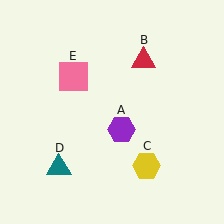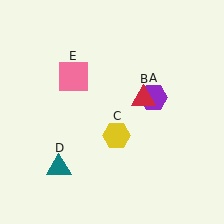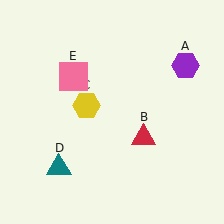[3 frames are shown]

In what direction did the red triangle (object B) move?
The red triangle (object B) moved down.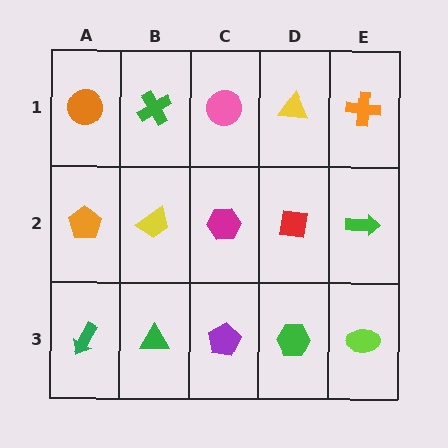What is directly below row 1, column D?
A red square.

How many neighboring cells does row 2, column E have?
3.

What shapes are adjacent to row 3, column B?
A yellow trapezoid (row 2, column B), a green arrow (row 3, column A), a purple pentagon (row 3, column C).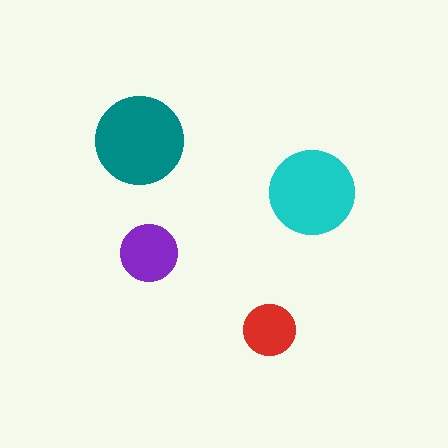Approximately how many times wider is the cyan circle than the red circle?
About 1.5 times wider.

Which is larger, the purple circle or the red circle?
The purple one.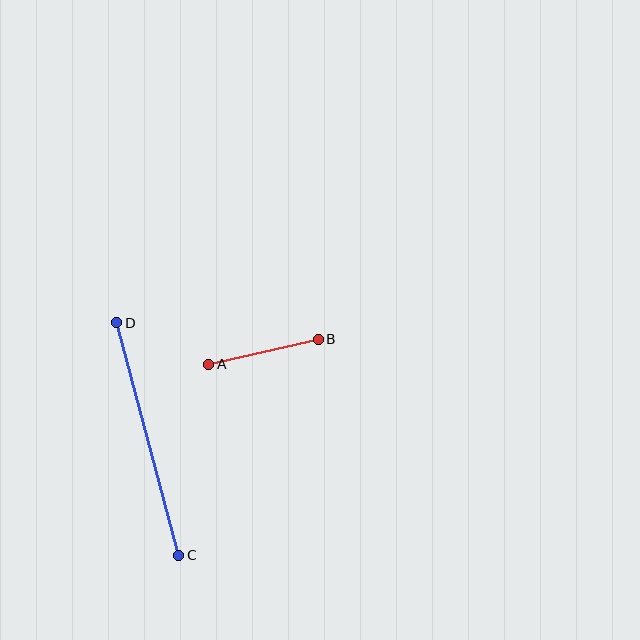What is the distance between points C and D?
The distance is approximately 241 pixels.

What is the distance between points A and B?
The distance is approximately 112 pixels.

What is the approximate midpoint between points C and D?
The midpoint is at approximately (148, 439) pixels.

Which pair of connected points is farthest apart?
Points C and D are farthest apart.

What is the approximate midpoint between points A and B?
The midpoint is at approximately (263, 352) pixels.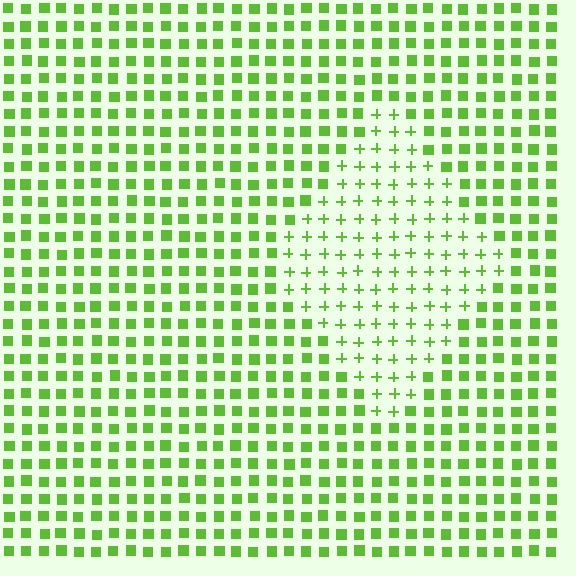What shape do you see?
I see a diamond.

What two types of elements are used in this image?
The image uses plus signs inside the diamond region and squares outside it.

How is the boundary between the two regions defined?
The boundary is defined by a change in element shape: plus signs inside vs. squares outside. All elements share the same color and spacing.